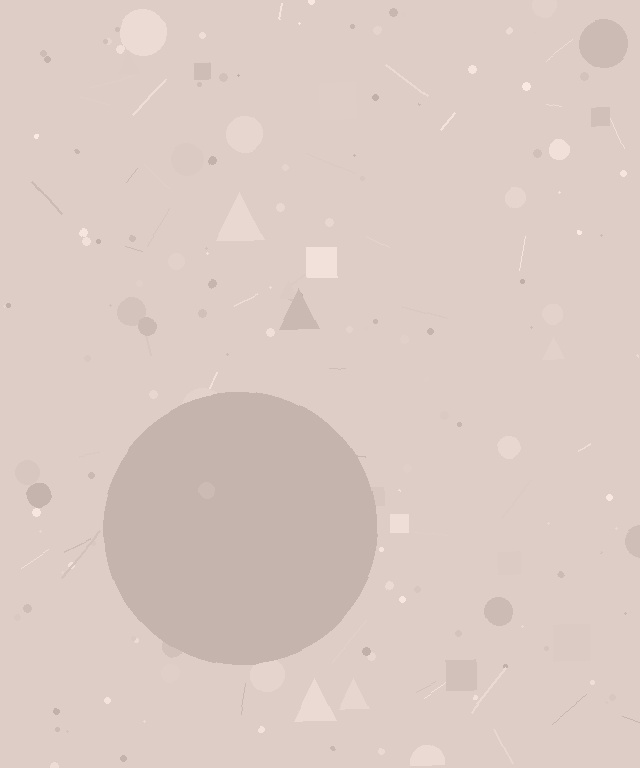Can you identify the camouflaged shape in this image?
The camouflaged shape is a circle.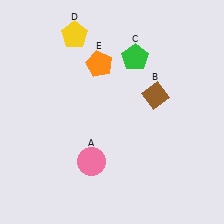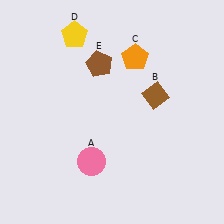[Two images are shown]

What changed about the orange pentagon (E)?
In Image 1, E is orange. In Image 2, it changed to brown.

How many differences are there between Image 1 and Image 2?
There are 2 differences between the two images.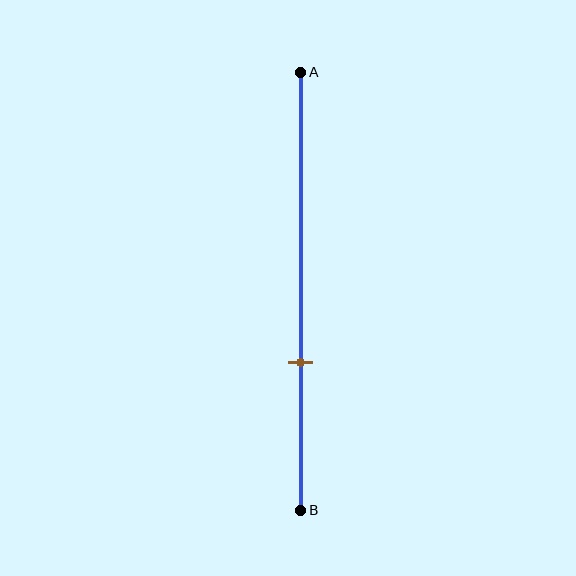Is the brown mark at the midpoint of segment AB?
No, the mark is at about 65% from A, not at the 50% midpoint.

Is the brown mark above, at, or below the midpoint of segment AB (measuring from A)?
The brown mark is below the midpoint of segment AB.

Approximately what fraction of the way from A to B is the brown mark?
The brown mark is approximately 65% of the way from A to B.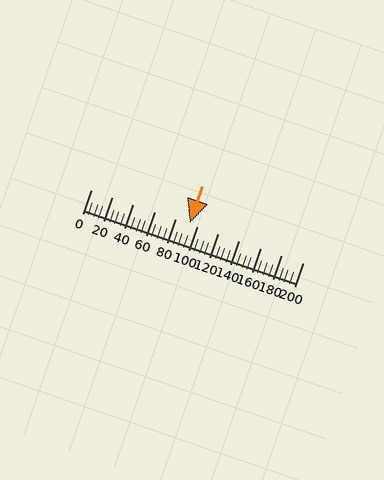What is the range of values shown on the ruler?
The ruler shows values from 0 to 200.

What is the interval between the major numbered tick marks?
The major tick marks are spaced 20 units apart.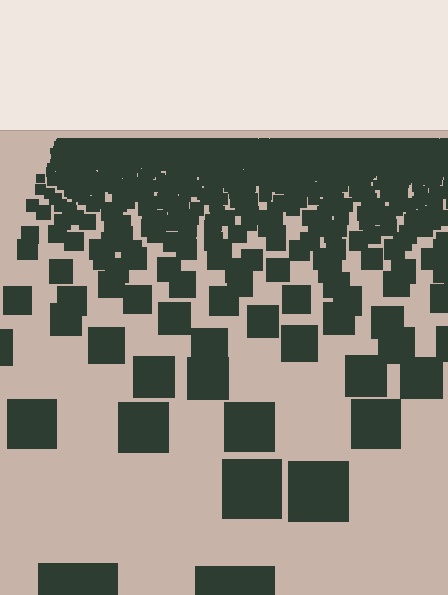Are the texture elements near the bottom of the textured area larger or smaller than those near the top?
Larger. Near the bottom, elements are closer to the viewer and appear at a bigger on-screen size.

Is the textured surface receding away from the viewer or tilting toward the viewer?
The surface is receding away from the viewer. Texture elements get smaller and denser toward the top.